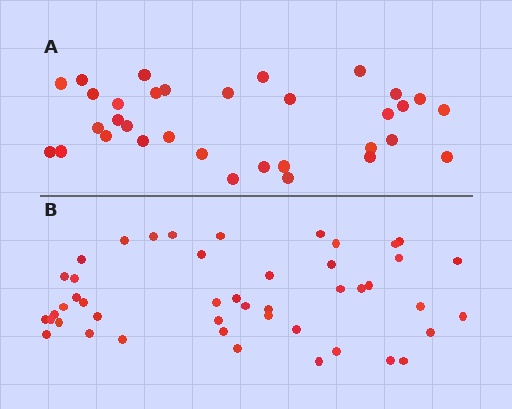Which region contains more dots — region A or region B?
Region B (the bottom region) has more dots.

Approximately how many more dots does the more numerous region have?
Region B has approximately 15 more dots than region A.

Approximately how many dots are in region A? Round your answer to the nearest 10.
About 30 dots. (The exact count is 33, which rounds to 30.)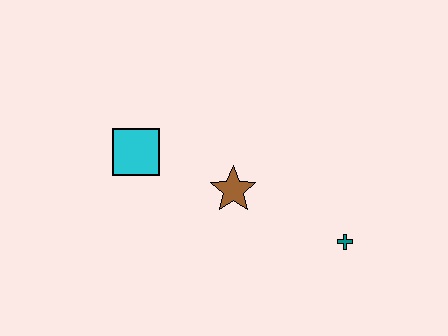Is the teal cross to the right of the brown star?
Yes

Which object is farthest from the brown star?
The teal cross is farthest from the brown star.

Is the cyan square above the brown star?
Yes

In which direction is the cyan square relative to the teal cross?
The cyan square is to the left of the teal cross.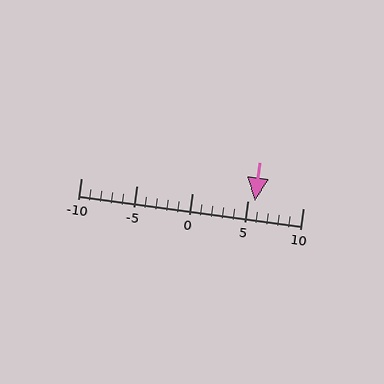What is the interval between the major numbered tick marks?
The major tick marks are spaced 5 units apart.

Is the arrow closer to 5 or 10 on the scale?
The arrow is closer to 5.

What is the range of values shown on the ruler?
The ruler shows values from -10 to 10.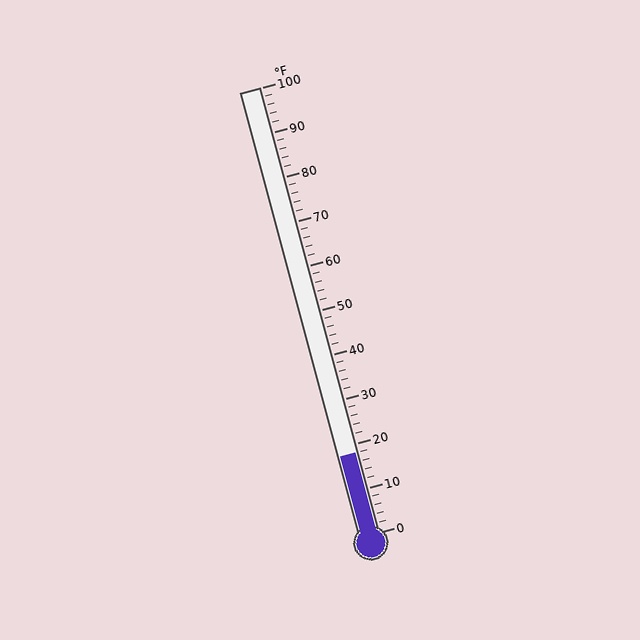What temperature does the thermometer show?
The thermometer shows approximately 18°F.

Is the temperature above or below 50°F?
The temperature is below 50°F.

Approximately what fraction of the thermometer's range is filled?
The thermometer is filled to approximately 20% of its range.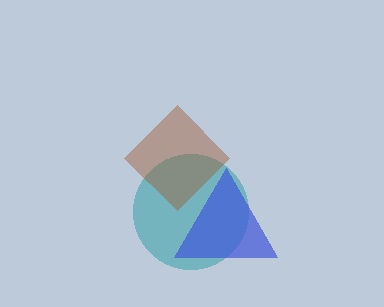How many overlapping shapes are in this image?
There are 3 overlapping shapes in the image.